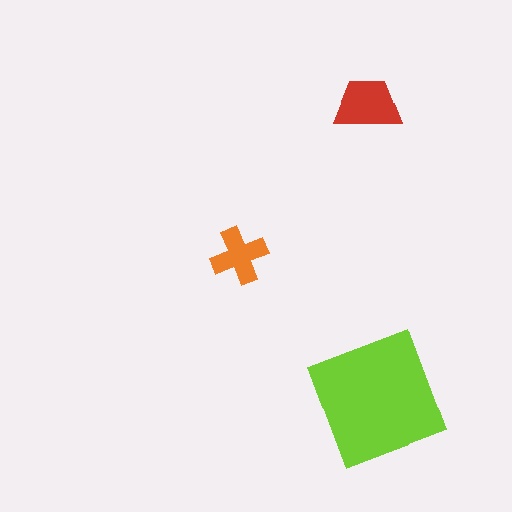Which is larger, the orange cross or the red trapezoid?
The red trapezoid.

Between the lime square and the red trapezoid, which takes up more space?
The lime square.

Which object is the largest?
The lime square.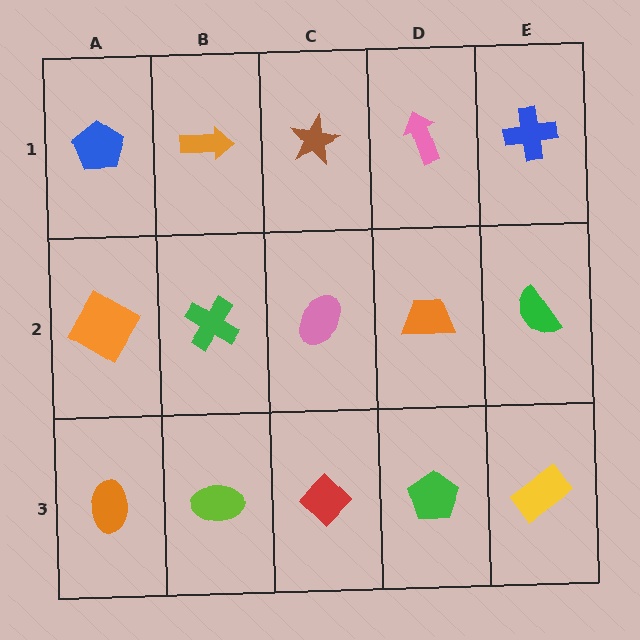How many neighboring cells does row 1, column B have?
3.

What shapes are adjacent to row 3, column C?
A pink ellipse (row 2, column C), a lime ellipse (row 3, column B), a green pentagon (row 3, column D).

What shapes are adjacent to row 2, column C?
A brown star (row 1, column C), a red diamond (row 3, column C), a green cross (row 2, column B), an orange trapezoid (row 2, column D).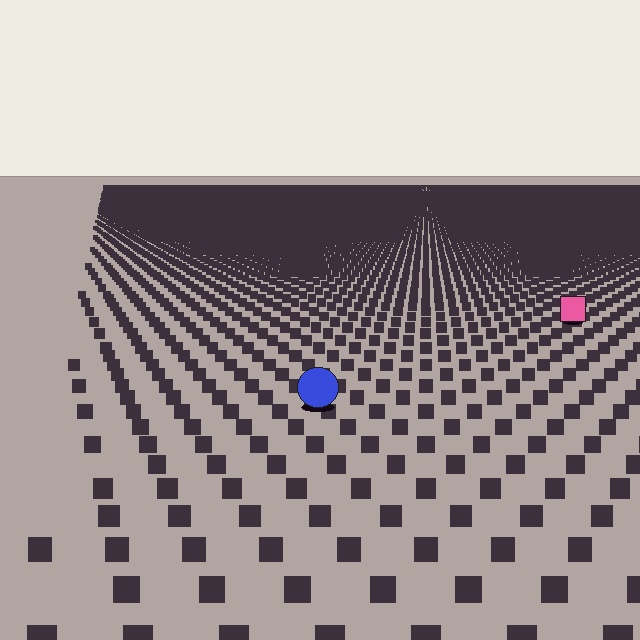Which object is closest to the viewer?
The blue circle is closest. The texture marks near it are larger and more spread out.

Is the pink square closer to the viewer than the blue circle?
No. The blue circle is closer — you can tell from the texture gradient: the ground texture is coarser near it.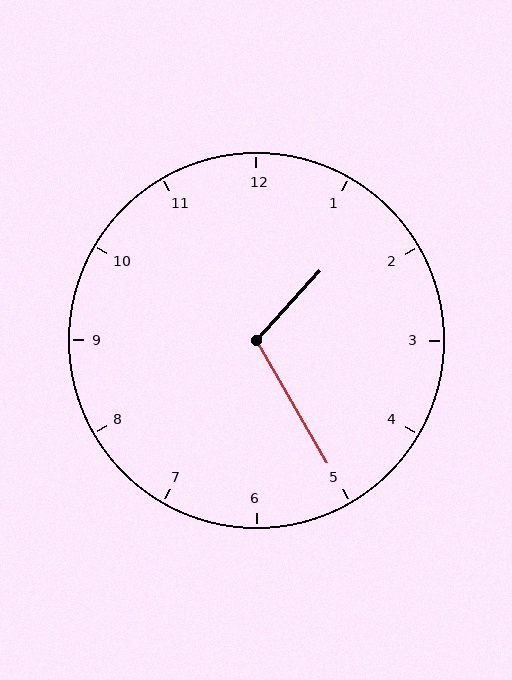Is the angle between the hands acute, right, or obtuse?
It is obtuse.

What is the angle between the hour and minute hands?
Approximately 108 degrees.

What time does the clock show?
1:25.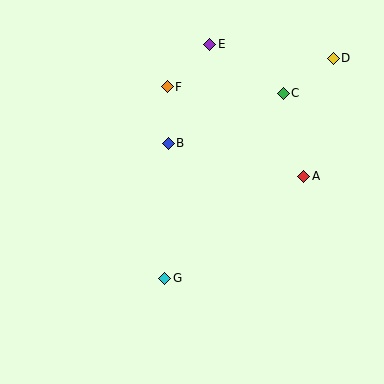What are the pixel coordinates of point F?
Point F is at (167, 87).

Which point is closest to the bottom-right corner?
Point A is closest to the bottom-right corner.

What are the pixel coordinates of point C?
Point C is at (283, 93).